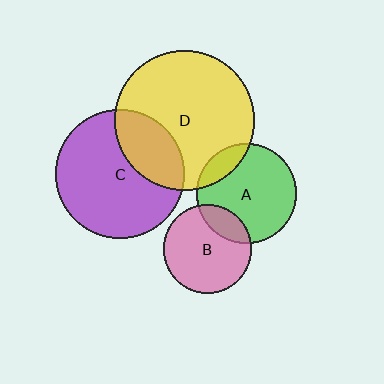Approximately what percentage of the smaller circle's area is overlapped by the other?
Approximately 30%.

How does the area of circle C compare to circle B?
Approximately 2.1 times.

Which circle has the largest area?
Circle D (yellow).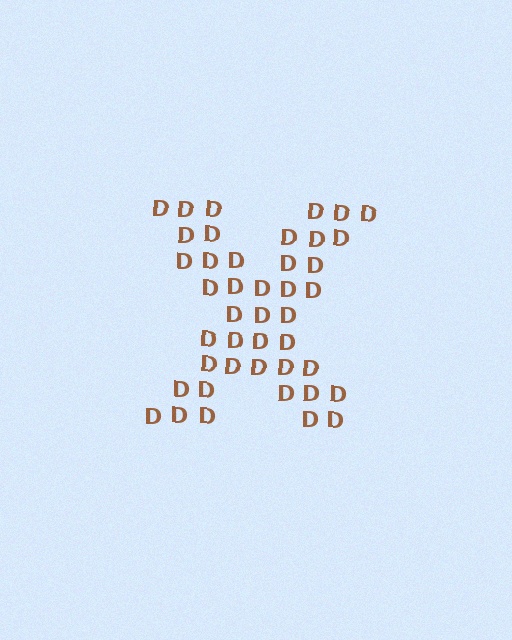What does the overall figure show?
The overall figure shows the letter X.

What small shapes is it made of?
It is made of small letter D's.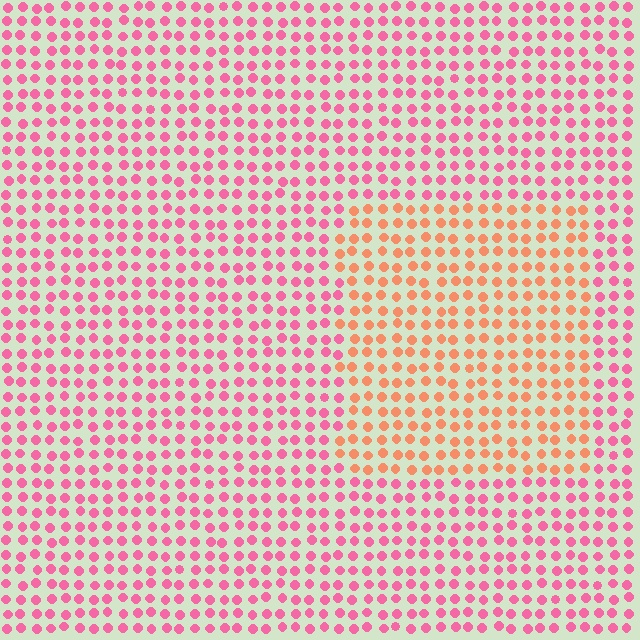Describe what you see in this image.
The image is filled with small pink elements in a uniform arrangement. A rectangle-shaped region is visible where the elements are tinted to a slightly different hue, forming a subtle color boundary.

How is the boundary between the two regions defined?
The boundary is defined purely by a slight shift in hue (about 42 degrees). Spacing, size, and orientation are identical on both sides.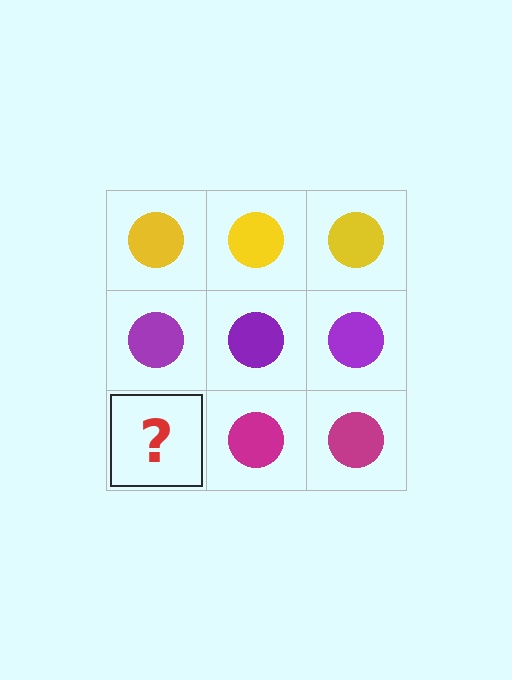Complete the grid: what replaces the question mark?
The question mark should be replaced with a magenta circle.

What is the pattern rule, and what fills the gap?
The rule is that each row has a consistent color. The gap should be filled with a magenta circle.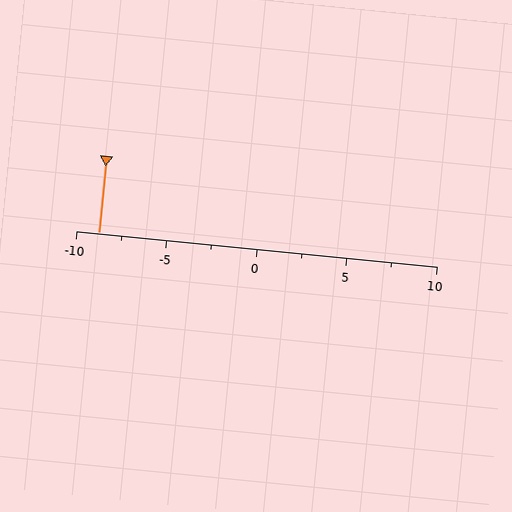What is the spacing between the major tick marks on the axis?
The major ticks are spaced 5 apart.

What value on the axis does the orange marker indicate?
The marker indicates approximately -8.8.